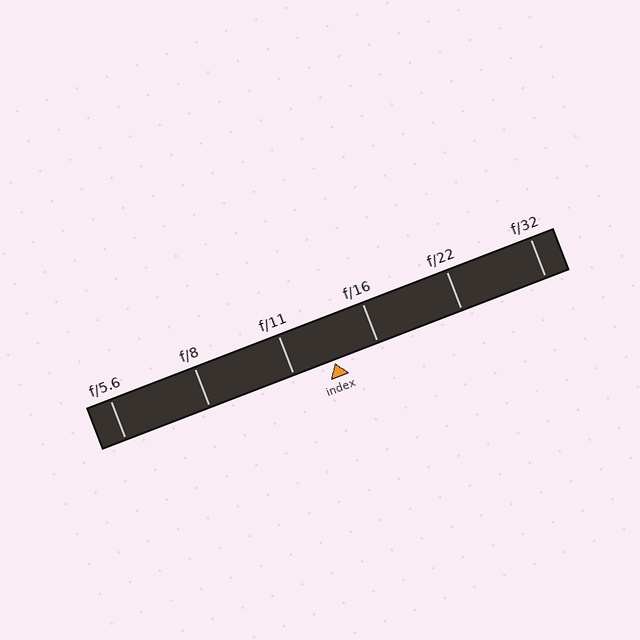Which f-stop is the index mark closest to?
The index mark is closest to f/11.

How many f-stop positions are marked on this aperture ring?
There are 6 f-stop positions marked.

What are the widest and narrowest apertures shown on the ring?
The widest aperture shown is f/5.6 and the narrowest is f/32.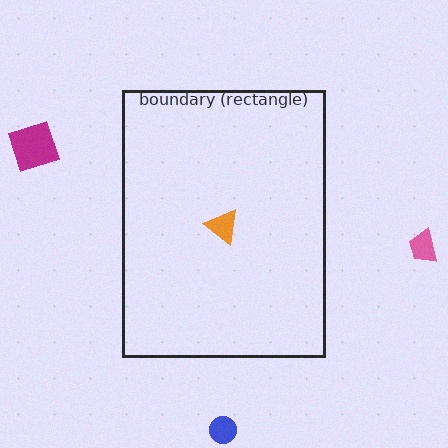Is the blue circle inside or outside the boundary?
Outside.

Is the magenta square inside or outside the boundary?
Outside.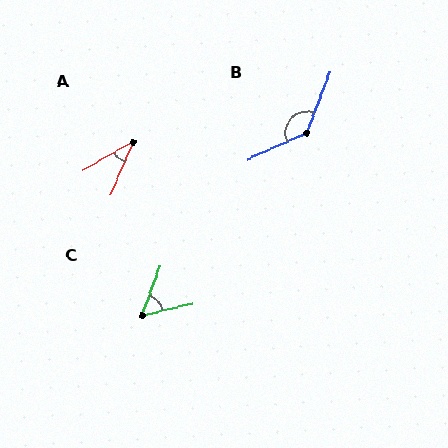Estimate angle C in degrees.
Approximately 56 degrees.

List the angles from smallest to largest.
A (37°), C (56°), B (135°).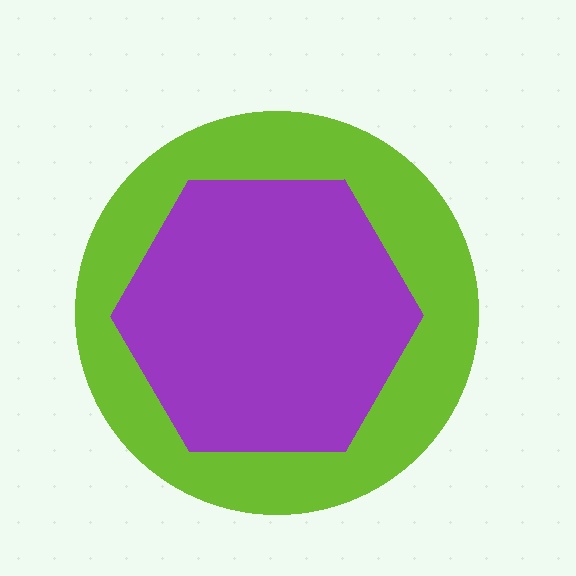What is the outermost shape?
The lime circle.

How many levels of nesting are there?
2.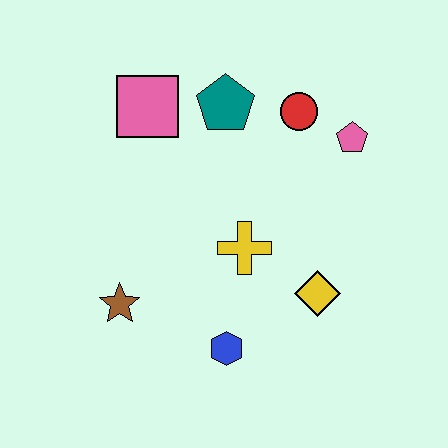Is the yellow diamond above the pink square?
No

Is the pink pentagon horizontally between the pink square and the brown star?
No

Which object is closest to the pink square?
The teal pentagon is closest to the pink square.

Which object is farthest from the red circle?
The brown star is farthest from the red circle.